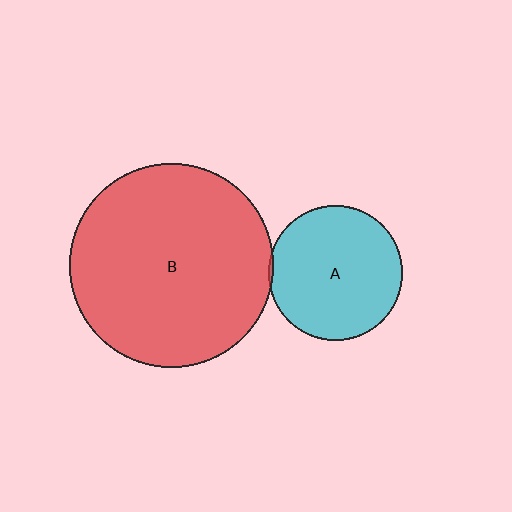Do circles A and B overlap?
Yes.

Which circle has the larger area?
Circle B (red).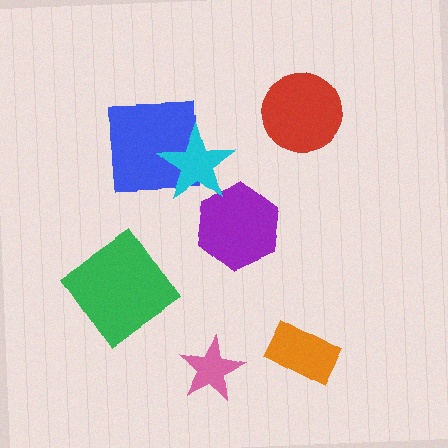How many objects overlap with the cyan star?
2 objects overlap with the cyan star.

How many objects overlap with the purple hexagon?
1 object overlaps with the purple hexagon.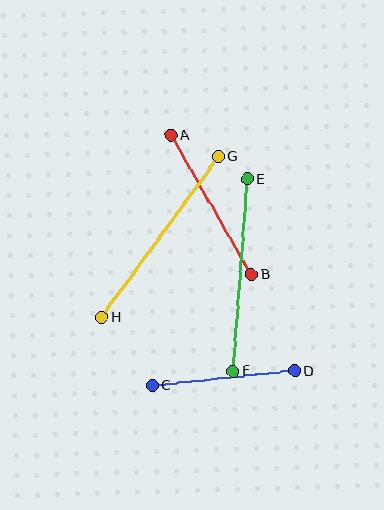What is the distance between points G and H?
The distance is approximately 199 pixels.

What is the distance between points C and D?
The distance is approximately 144 pixels.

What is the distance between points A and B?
The distance is approximately 161 pixels.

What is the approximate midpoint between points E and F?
The midpoint is at approximately (240, 275) pixels.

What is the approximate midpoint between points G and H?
The midpoint is at approximately (160, 237) pixels.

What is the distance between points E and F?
The distance is approximately 192 pixels.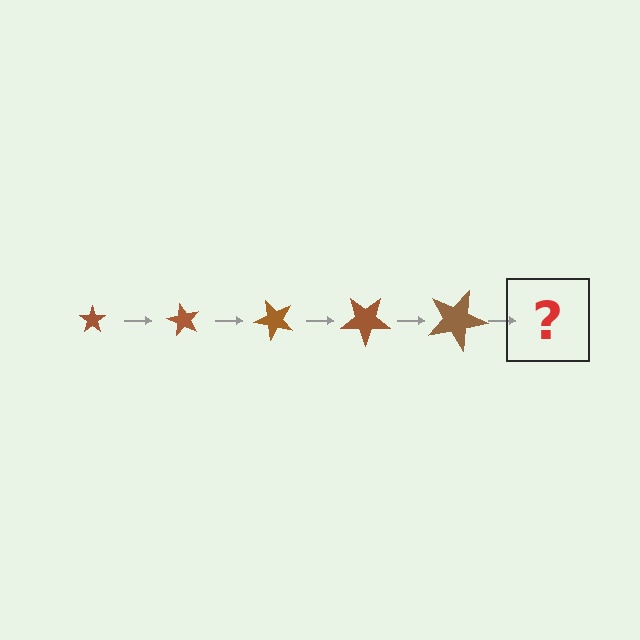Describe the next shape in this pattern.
It should be a star, larger than the previous one and rotated 300 degrees from the start.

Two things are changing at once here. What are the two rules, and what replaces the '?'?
The two rules are that the star grows larger each step and it rotates 60 degrees each step. The '?' should be a star, larger than the previous one and rotated 300 degrees from the start.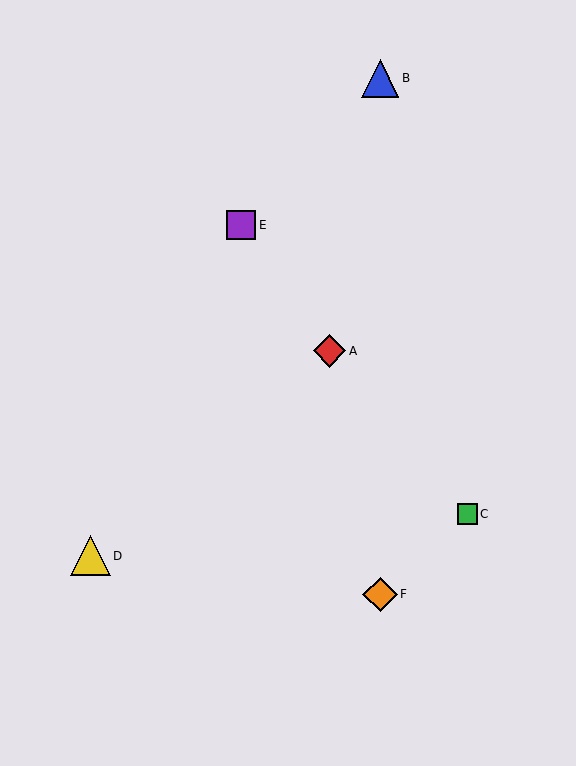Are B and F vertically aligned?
Yes, both are at x≈380.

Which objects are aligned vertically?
Objects B, F are aligned vertically.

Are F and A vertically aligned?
No, F is at x≈380 and A is at x≈330.